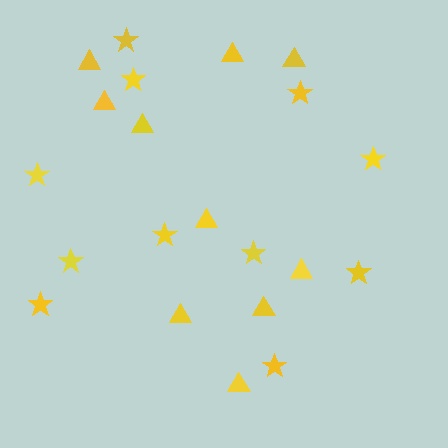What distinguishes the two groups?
There are 2 groups: one group of triangles (10) and one group of stars (11).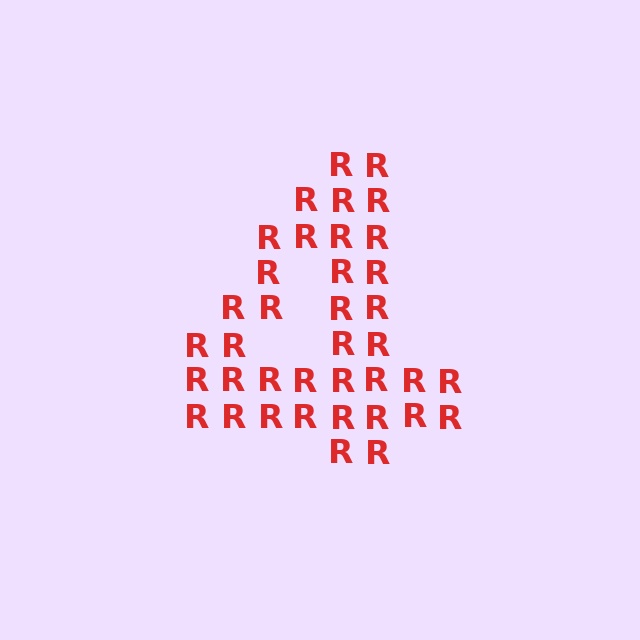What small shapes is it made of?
It is made of small letter R's.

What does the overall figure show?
The overall figure shows the digit 4.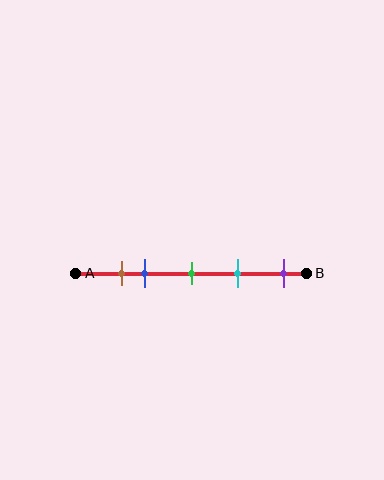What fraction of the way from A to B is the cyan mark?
The cyan mark is approximately 70% (0.7) of the way from A to B.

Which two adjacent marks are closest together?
The brown and blue marks are the closest adjacent pair.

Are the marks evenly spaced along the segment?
No, the marks are not evenly spaced.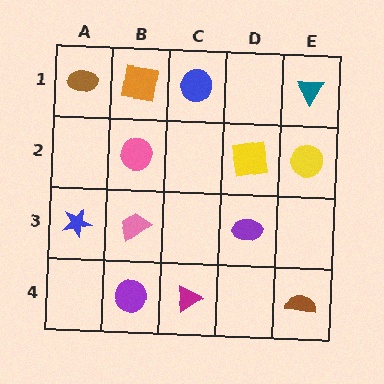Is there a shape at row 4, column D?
No, that cell is empty.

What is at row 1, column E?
A teal triangle.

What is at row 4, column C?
A magenta triangle.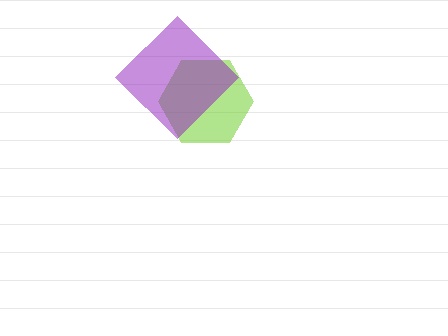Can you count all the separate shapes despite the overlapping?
Yes, there are 2 separate shapes.